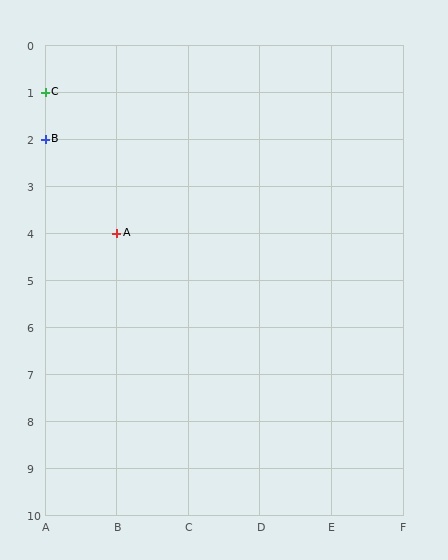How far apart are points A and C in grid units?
Points A and C are 1 column and 3 rows apart (about 3.2 grid units diagonally).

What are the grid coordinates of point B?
Point B is at grid coordinates (A, 2).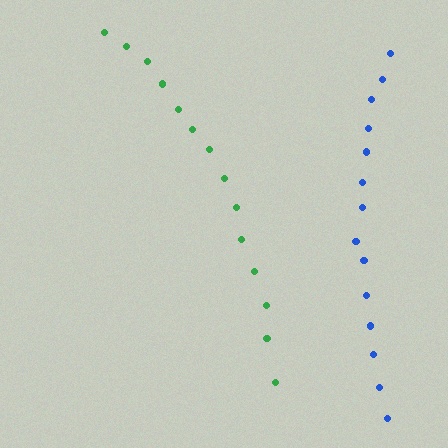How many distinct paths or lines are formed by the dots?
There are 2 distinct paths.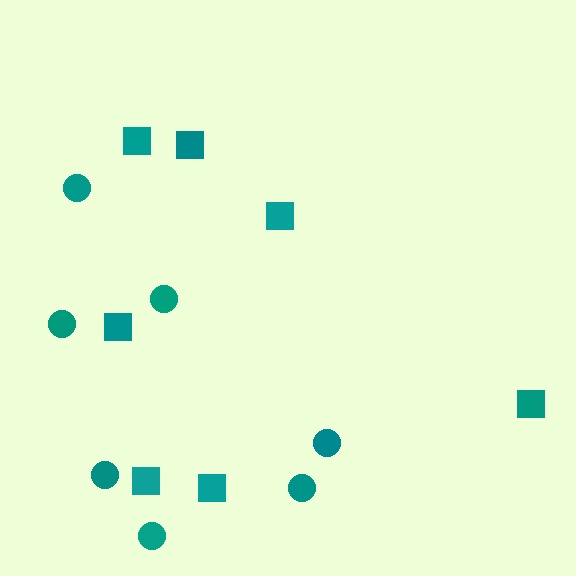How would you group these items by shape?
There are 2 groups: one group of circles (7) and one group of squares (7).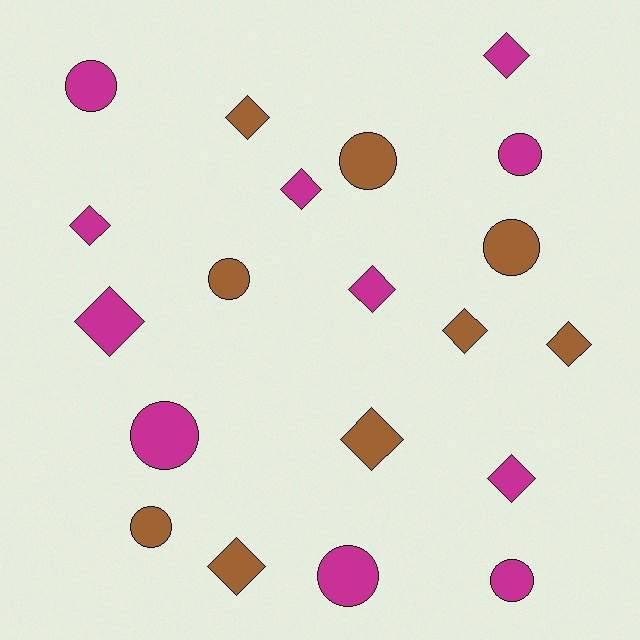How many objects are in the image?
There are 20 objects.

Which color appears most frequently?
Magenta, with 11 objects.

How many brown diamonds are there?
There are 5 brown diamonds.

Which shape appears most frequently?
Diamond, with 11 objects.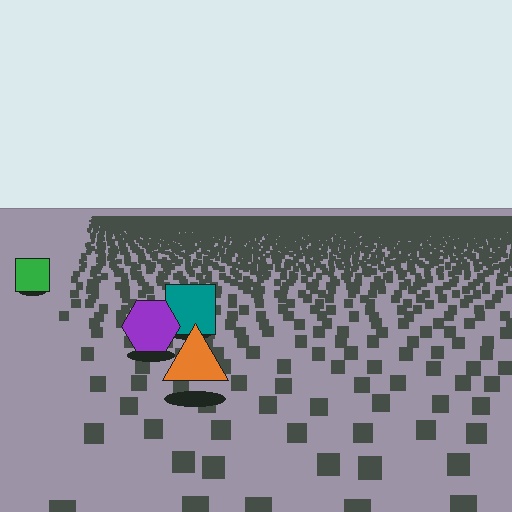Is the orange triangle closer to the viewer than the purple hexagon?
Yes. The orange triangle is closer — you can tell from the texture gradient: the ground texture is coarser near it.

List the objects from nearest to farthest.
From nearest to farthest: the orange triangle, the purple hexagon, the teal square, the green square.